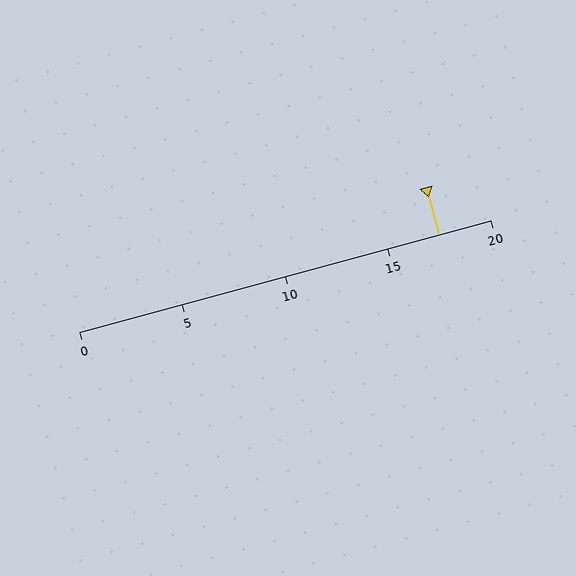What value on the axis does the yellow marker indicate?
The marker indicates approximately 17.5.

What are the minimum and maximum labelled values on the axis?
The axis runs from 0 to 20.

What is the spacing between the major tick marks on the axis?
The major ticks are spaced 5 apart.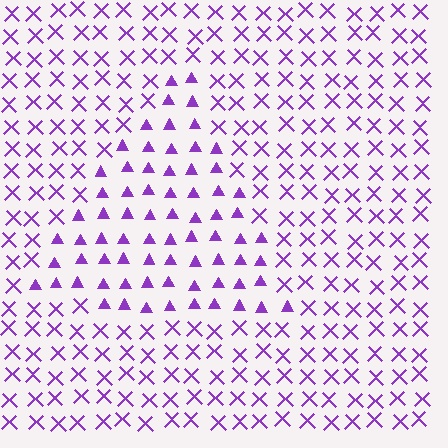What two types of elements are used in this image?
The image uses triangles inside the triangle region and X marks outside it.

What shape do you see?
I see a triangle.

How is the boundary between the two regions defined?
The boundary is defined by a change in element shape: triangles inside vs. X marks outside. All elements share the same color and spacing.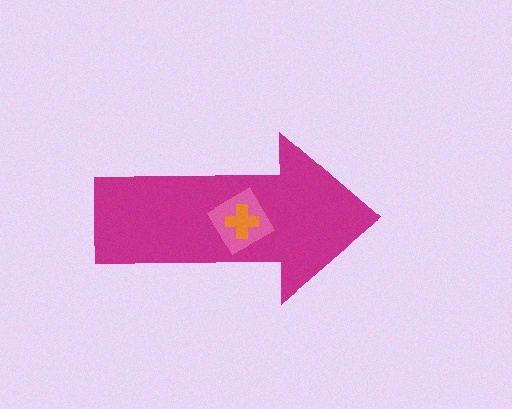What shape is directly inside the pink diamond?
The orange cross.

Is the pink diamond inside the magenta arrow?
Yes.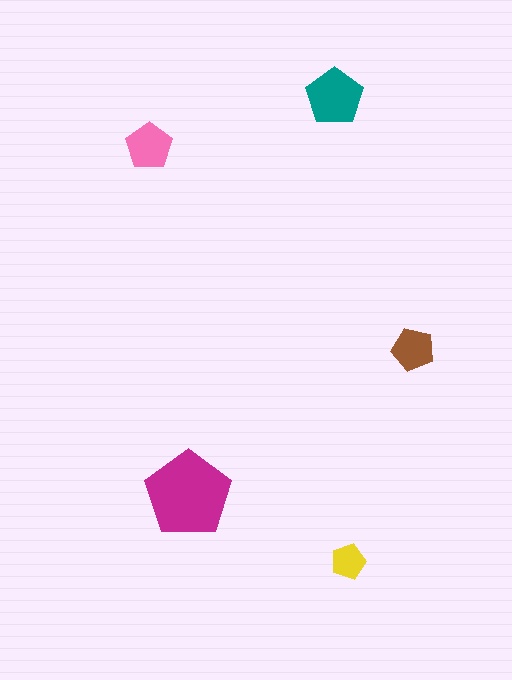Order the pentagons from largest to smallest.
the magenta one, the teal one, the pink one, the brown one, the yellow one.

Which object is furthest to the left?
The pink pentagon is leftmost.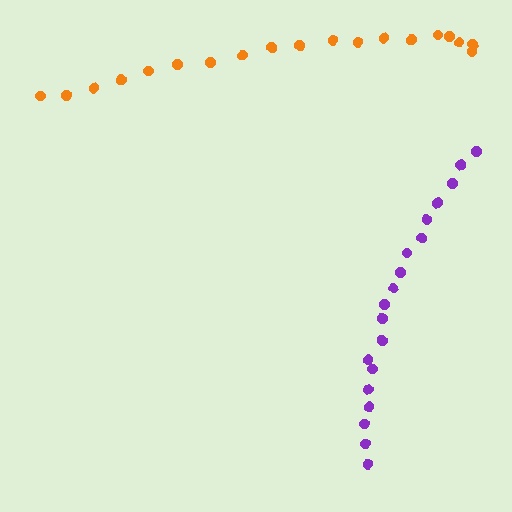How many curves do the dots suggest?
There are 2 distinct paths.